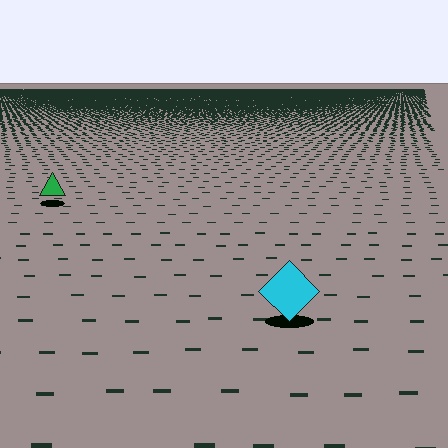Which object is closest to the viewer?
The cyan diamond is closest. The texture marks near it are larger and more spread out.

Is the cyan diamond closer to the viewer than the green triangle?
Yes. The cyan diamond is closer — you can tell from the texture gradient: the ground texture is coarser near it.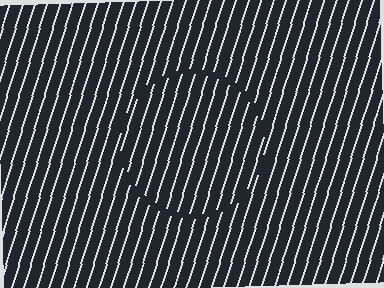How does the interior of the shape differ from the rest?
The interior of the shape contains the same grating, shifted by half a period — the contour is defined by the phase discontinuity where line-ends from the inner and outer gratings abut.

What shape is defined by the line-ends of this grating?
An illusory circle. The interior of the shape contains the same grating, shifted by half a period — the contour is defined by the phase discontinuity where line-ends from the inner and outer gratings abut.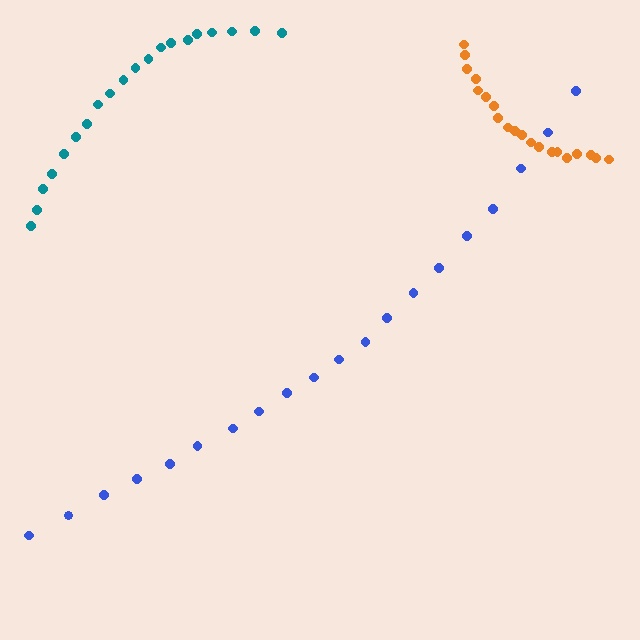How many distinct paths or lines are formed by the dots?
There are 3 distinct paths.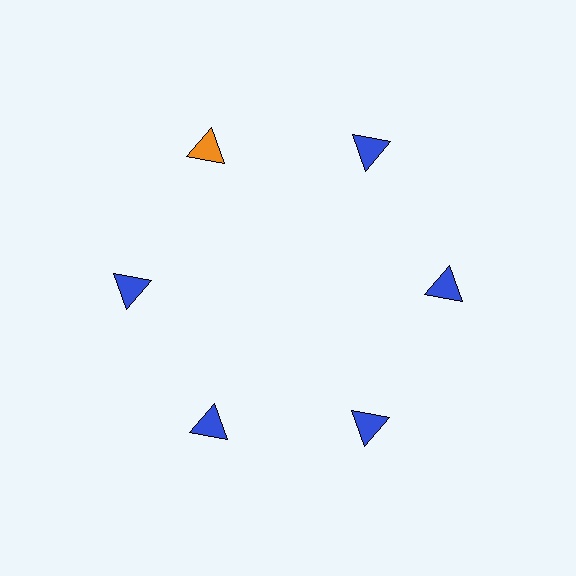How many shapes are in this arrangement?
There are 6 shapes arranged in a ring pattern.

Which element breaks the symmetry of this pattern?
The orange triangle at roughly the 11 o'clock position breaks the symmetry. All other shapes are blue triangles.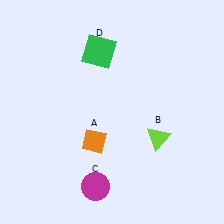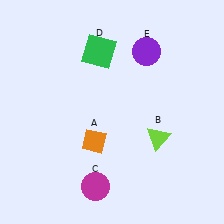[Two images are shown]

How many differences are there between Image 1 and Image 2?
There is 1 difference between the two images.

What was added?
A purple circle (E) was added in Image 2.